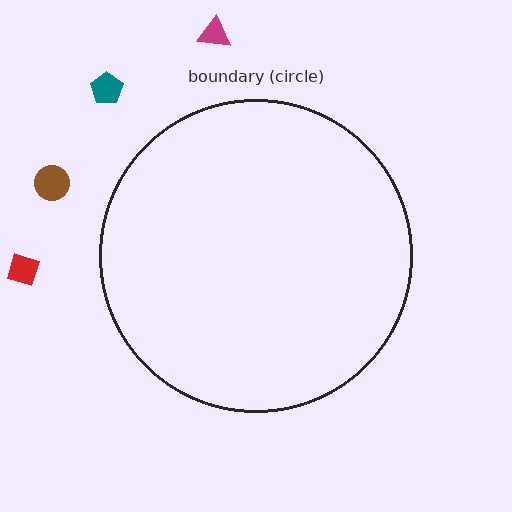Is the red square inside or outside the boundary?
Outside.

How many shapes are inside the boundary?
0 inside, 4 outside.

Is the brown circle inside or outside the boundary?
Outside.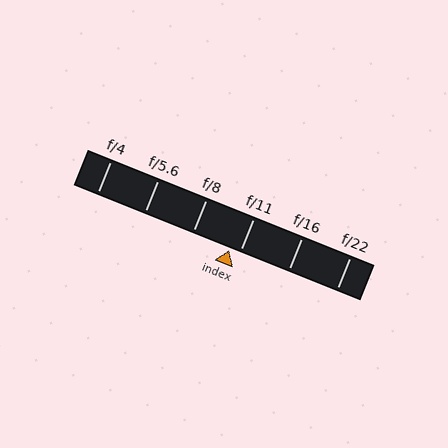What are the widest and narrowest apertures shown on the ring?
The widest aperture shown is f/4 and the narrowest is f/22.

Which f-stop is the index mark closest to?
The index mark is closest to f/11.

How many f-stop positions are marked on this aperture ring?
There are 6 f-stop positions marked.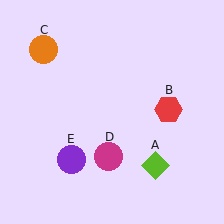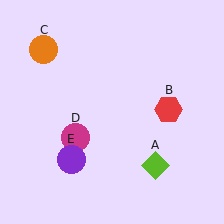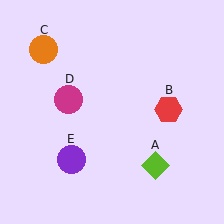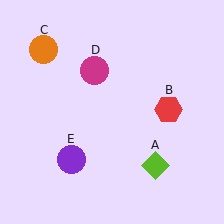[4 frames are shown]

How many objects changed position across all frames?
1 object changed position: magenta circle (object D).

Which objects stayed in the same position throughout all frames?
Lime diamond (object A) and red hexagon (object B) and orange circle (object C) and purple circle (object E) remained stationary.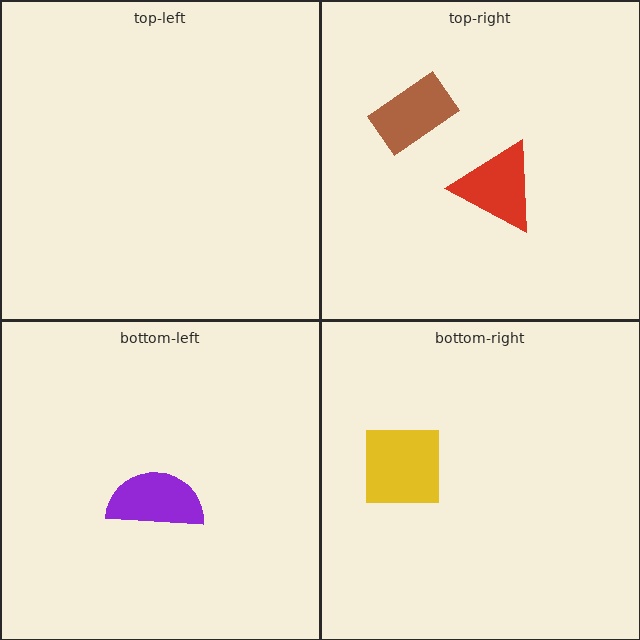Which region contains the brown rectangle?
The top-right region.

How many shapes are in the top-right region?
2.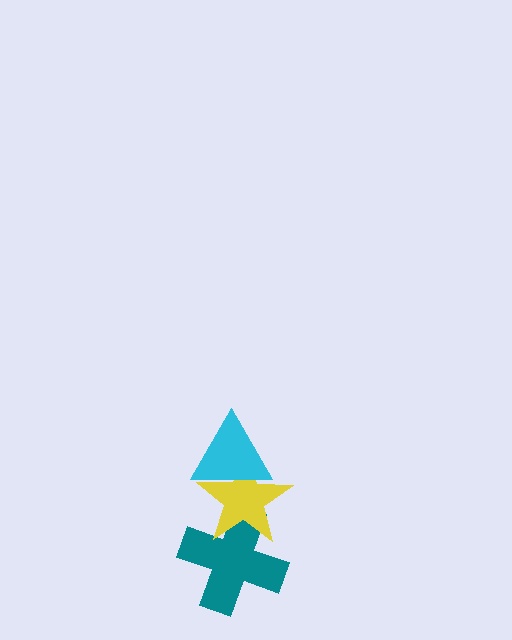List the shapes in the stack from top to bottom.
From top to bottom: the cyan triangle, the yellow star, the teal cross.